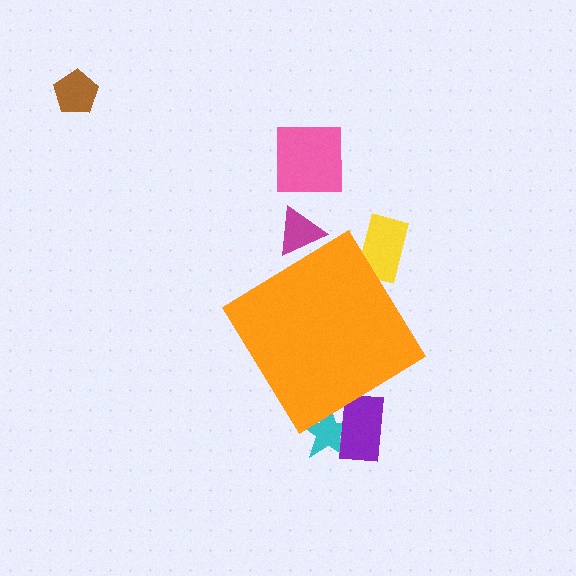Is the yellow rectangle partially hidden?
Yes, the yellow rectangle is partially hidden behind the orange diamond.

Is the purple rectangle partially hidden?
Yes, the purple rectangle is partially hidden behind the orange diamond.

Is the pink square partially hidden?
No, the pink square is fully visible.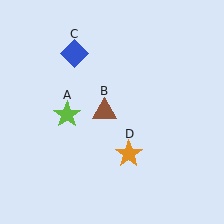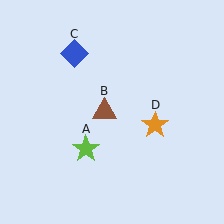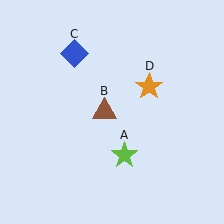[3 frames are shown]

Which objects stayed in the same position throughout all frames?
Brown triangle (object B) and blue diamond (object C) remained stationary.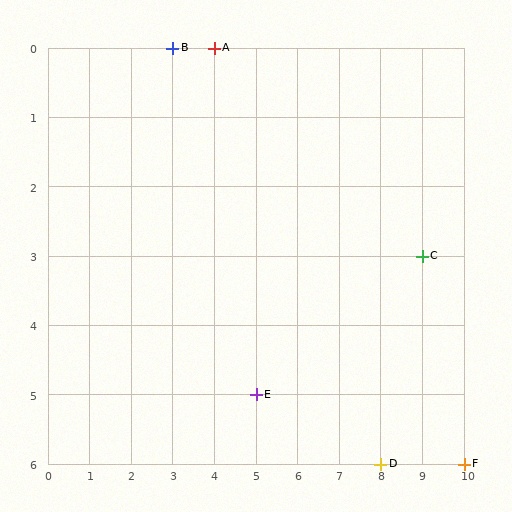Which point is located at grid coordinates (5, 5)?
Point E is at (5, 5).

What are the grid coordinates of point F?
Point F is at grid coordinates (10, 6).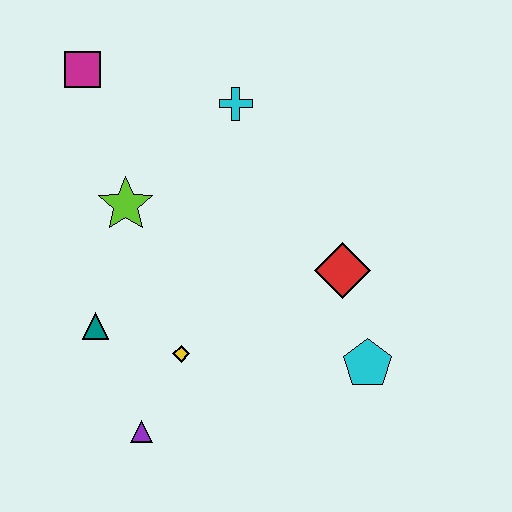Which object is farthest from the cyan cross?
The purple triangle is farthest from the cyan cross.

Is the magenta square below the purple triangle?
No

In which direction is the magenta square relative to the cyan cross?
The magenta square is to the left of the cyan cross.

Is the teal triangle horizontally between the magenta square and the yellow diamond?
Yes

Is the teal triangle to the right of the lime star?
No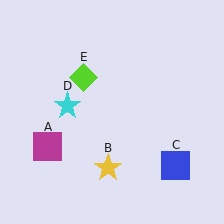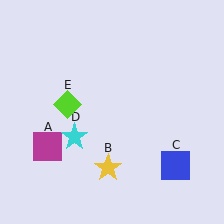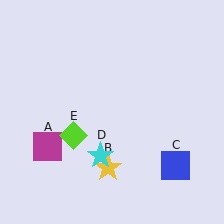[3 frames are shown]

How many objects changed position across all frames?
2 objects changed position: cyan star (object D), lime diamond (object E).